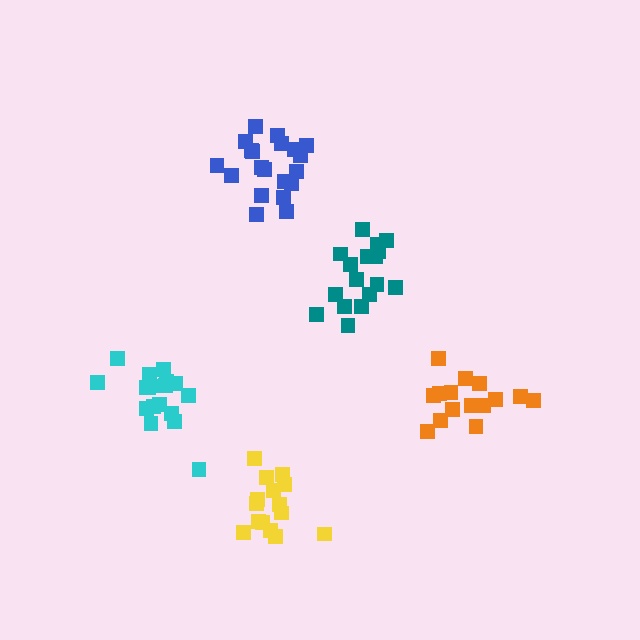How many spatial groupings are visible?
There are 5 spatial groupings.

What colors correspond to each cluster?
The clusters are colored: yellow, teal, orange, cyan, blue.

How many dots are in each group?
Group 1: 15 dots, Group 2: 17 dots, Group 3: 15 dots, Group 4: 19 dots, Group 5: 20 dots (86 total).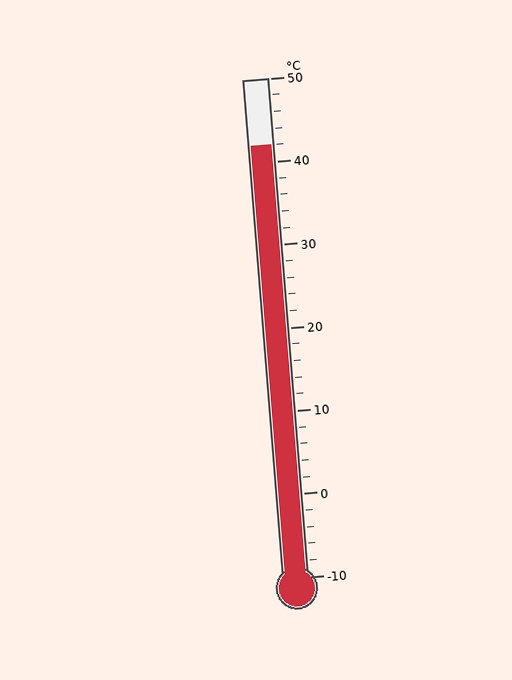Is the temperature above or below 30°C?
The temperature is above 30°C.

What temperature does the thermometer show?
The thermometer shows approximately 42°C.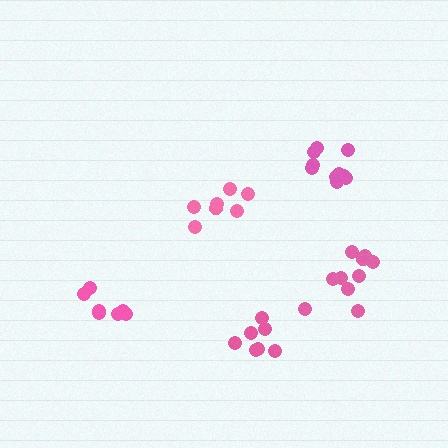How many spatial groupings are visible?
There are 5 spatial groupings.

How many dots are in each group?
Group 1: 10 dots, Group 2: 7 dots, Group 3: 7 dots, Group 4: 7 dots, Group 5: 10 dots (41 total).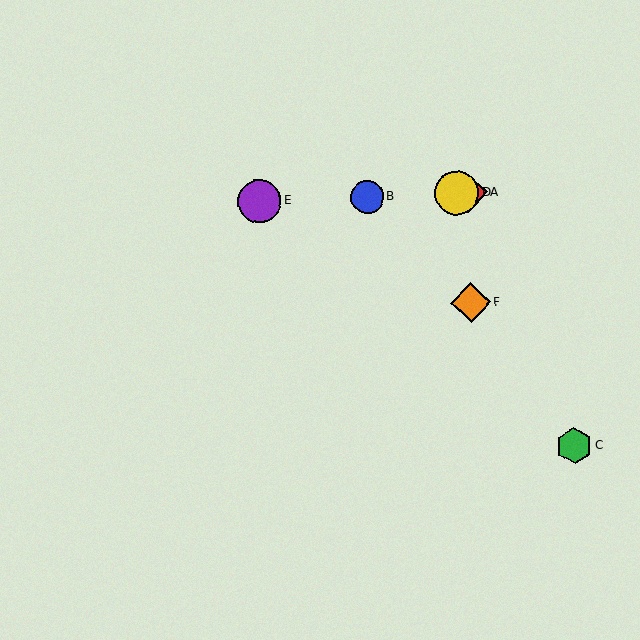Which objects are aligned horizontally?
Objects A, B, D, E are aligned horizontally.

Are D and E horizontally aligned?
Yes, both are at y≈193.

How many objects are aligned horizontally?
4 objects (A, B, D, E) are aligned horizontally.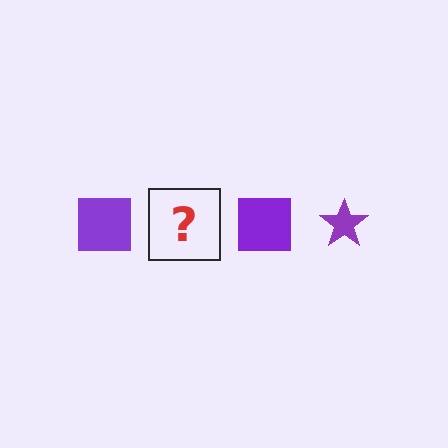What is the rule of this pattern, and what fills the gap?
The rule is that the pattern cycles through square, star shapes in purple. The gap should be filled with a purple star.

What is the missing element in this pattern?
The missing element is a purple star.